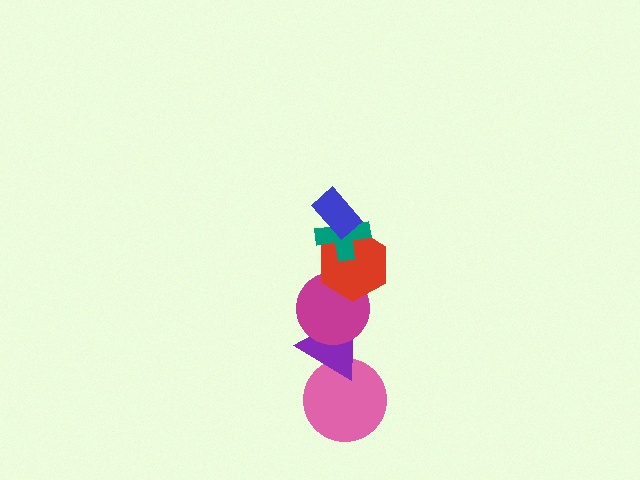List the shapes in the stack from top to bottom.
From top to bottom: the blue rectangle, the teal cross, the red hexagon, the magenta circle, the purple triangle, the pink circle.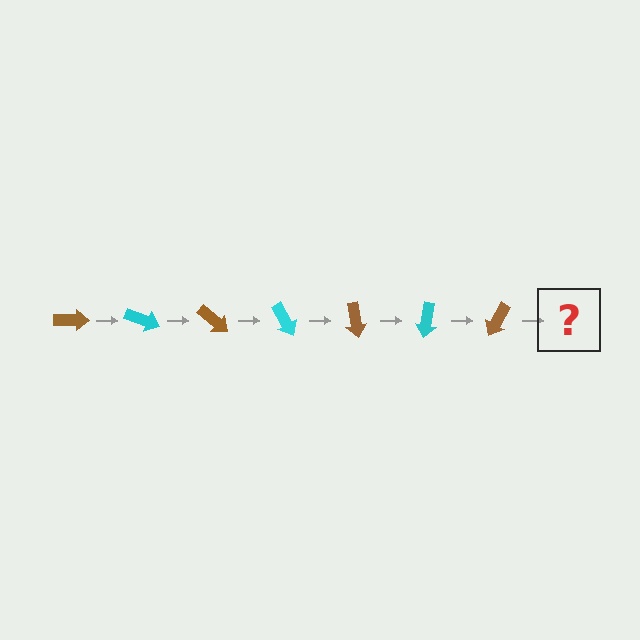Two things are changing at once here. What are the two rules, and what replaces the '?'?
The two rules are that it rotates 20 degrees each step and the color cycles through brown and cyan. The '?' should be a cyan arrow, rotated 140 degrees from the start.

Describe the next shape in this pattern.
It should be a cyan arrow, rotated 140 degrees from the start.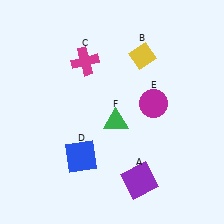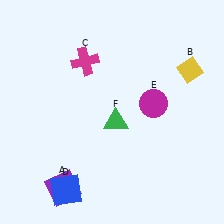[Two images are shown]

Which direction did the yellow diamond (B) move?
The yellow diamond (B) moved right.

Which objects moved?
The objects that moved are: the purple square (A), the yellow diamond (B), the blue square (D).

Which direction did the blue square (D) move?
The blue square (D) moved down.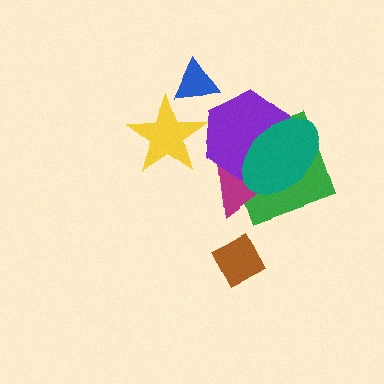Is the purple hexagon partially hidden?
Yes, it is partially covered by another shape.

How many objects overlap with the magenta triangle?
3 objects overlap with the magenta triangle.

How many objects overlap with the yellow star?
1 object overlaps with the yellow star.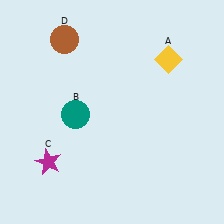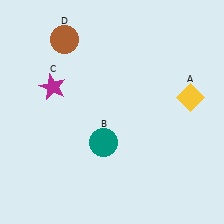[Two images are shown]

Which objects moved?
The objects that moved are: the yellow diamond (A), the teal circle (B), the magenta star (C).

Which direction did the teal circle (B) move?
The teal circle (B) moved right.